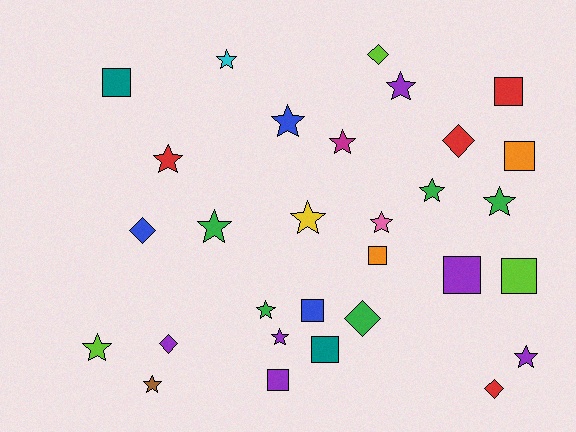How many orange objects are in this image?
There are 2 orange objects.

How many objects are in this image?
There are 30 objects.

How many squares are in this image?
There are 9 squares.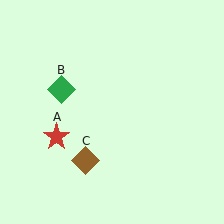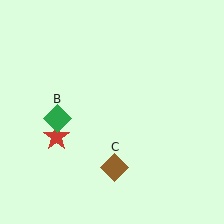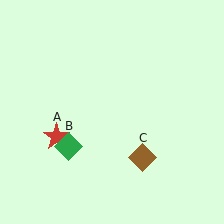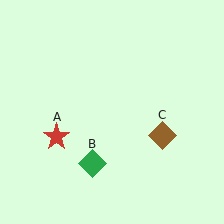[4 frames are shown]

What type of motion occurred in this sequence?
The green diamond (object B), brown diamond (object C) rotated counterclockwise around the center of the scene.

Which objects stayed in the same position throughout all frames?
Red star (object A) remained stationary.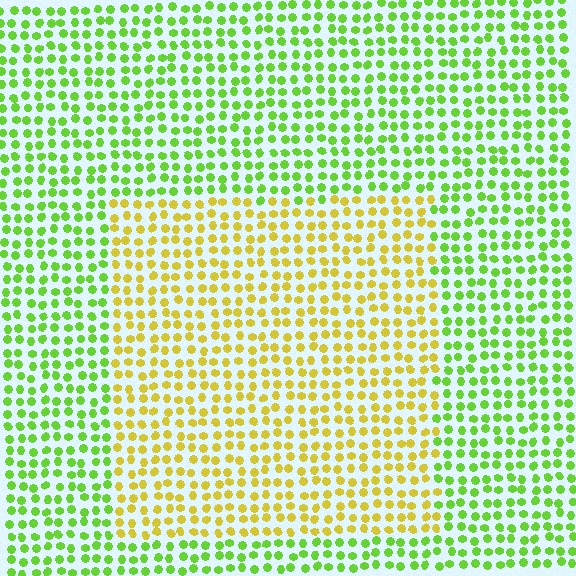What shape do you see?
I see a rectangle.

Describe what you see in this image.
The image is filled with small lime elements in a uniform arrangement. A rectangle-shaped region is visible where the elements are tinted to a slightly different hue, forming a subtle color boundary.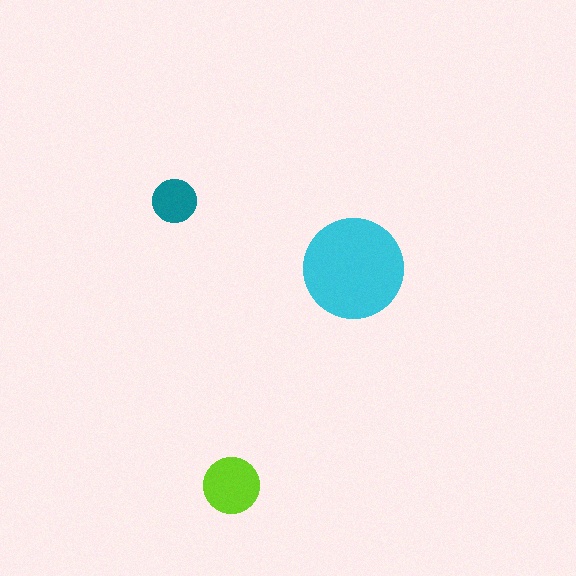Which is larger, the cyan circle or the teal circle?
The cyan one.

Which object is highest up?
The teal circle is topmost.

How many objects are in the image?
There are 3 objects in the image.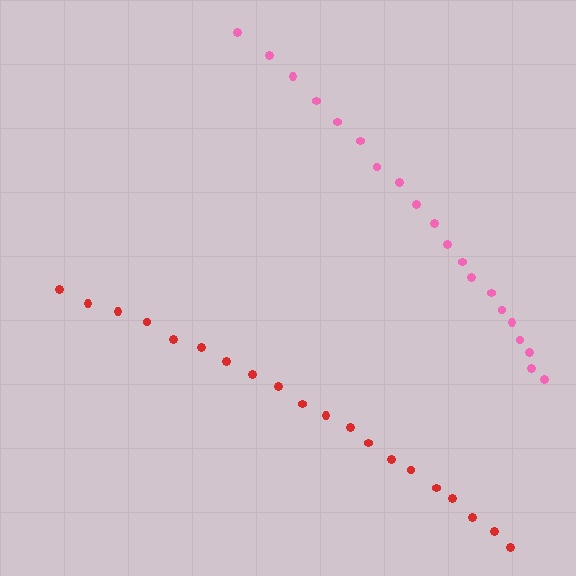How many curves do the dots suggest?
There are 2 distinct paths.